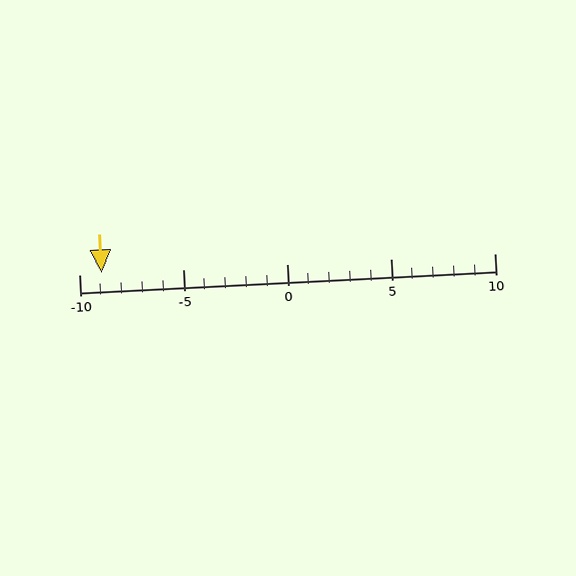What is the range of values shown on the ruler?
The ruler shows values from -10 to 10.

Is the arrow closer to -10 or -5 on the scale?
The arrow is closer to -10.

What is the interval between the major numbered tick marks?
The major tick marks are spaced 5 units apart.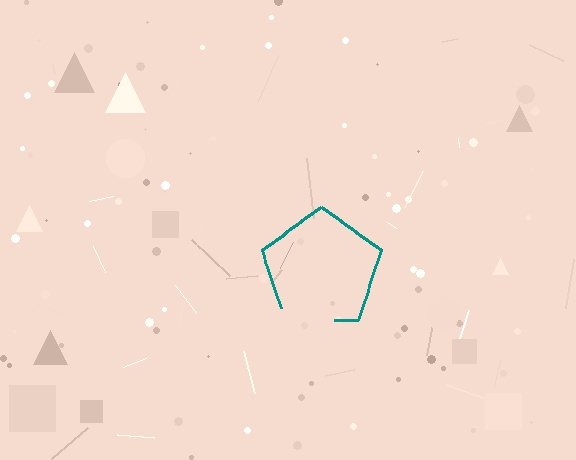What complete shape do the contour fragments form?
The contour fragments form a pentagon.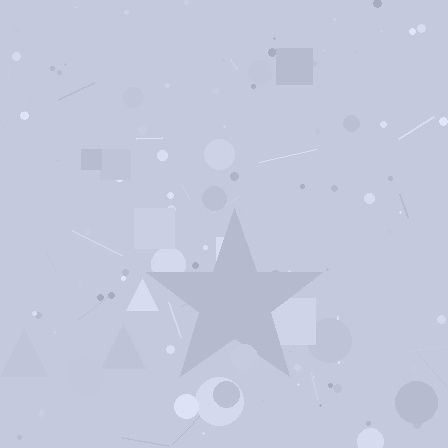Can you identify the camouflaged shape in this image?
The camouflaged shape is a star.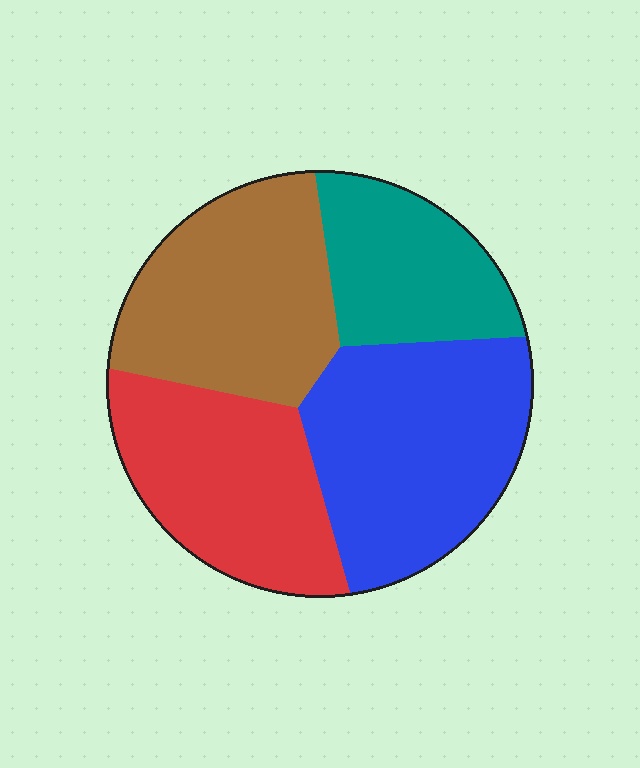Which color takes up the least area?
Teal, at roughly 20%.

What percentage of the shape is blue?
Blue covers around 30% of the shape.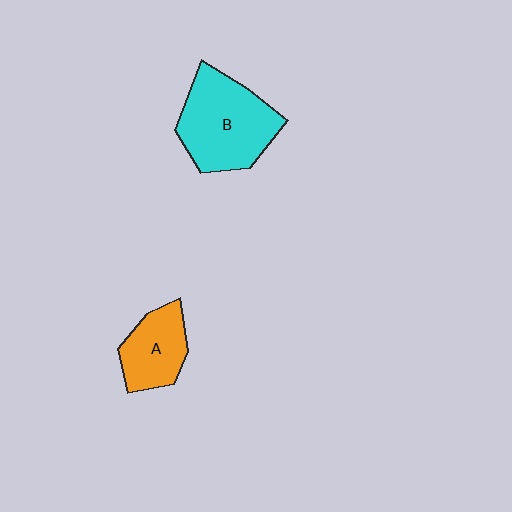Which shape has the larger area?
Shape B (cyan).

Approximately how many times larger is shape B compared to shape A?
Approximately 1.7 times.